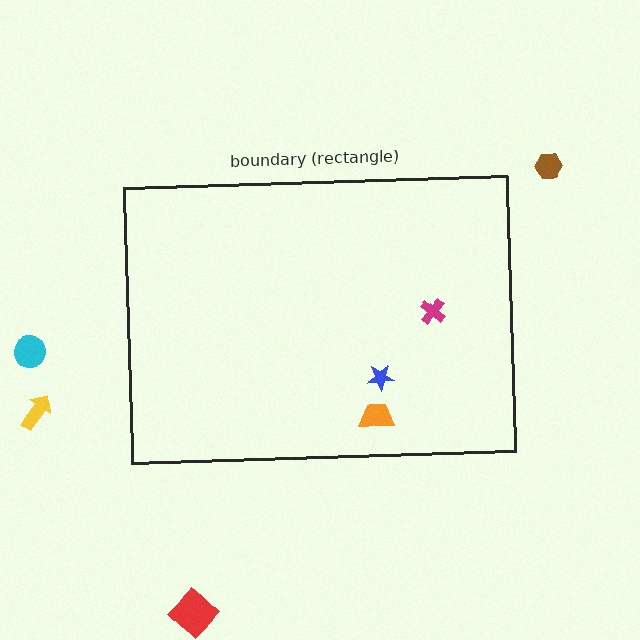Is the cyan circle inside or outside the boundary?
Outside.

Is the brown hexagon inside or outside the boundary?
Outside.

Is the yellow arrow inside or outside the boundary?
Outside.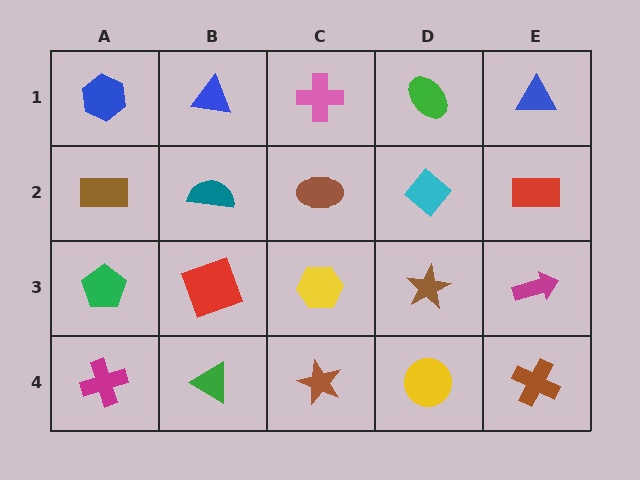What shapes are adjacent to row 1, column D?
A cyan diamond (row 2, column D), a pink cross (row 1, column C), a blue triangle (row 1, column E).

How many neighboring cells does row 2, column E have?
3.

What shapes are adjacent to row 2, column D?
A green ellipse (row 1, column D), a brown star (row 3, column D), a brown ellipse (row 2, column C), a red rectangle (row 2, column E).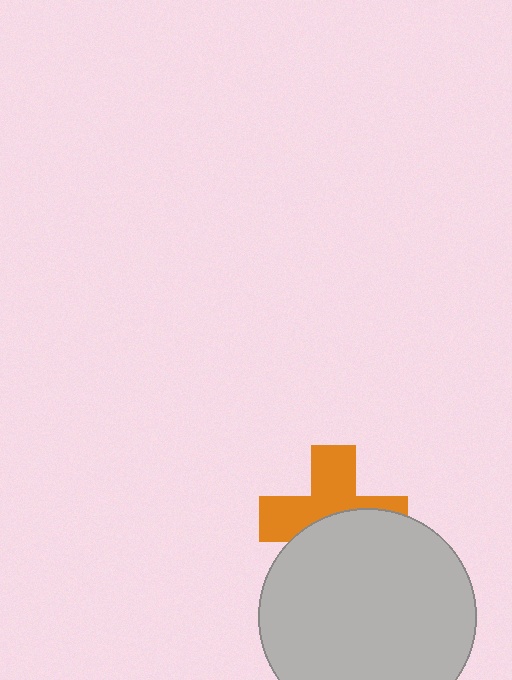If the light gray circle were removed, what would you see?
You would see the complete orange cross.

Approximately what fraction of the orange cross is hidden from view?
Roughly 47% of the orange cross is hidden behind the light gray circle.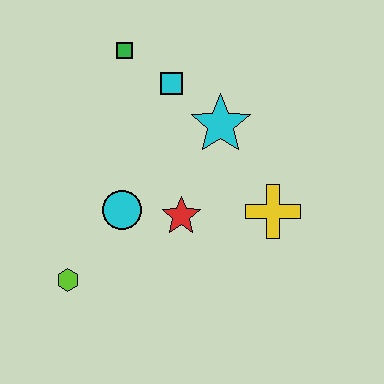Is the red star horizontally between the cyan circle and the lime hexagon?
No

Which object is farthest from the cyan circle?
The green square is farthest from the cyan circle.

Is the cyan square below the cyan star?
No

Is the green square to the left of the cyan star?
Yes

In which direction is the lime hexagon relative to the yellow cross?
The lime hexagon is to the left of the yellow cross.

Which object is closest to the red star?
The cyan circle is closest to the red star.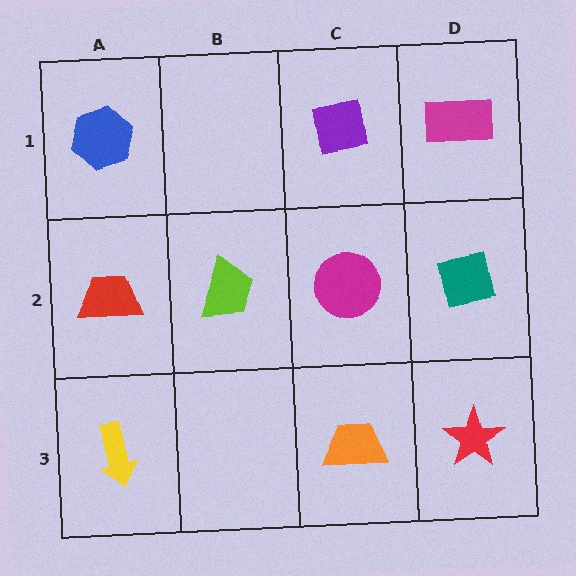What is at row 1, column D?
A magenta rectangle.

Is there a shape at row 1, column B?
No, that cell is empty.